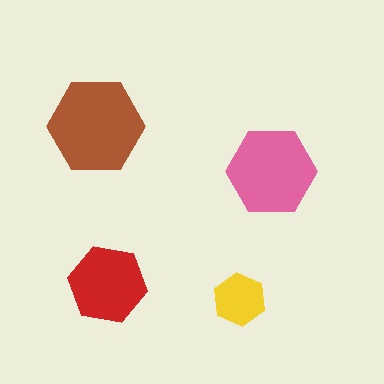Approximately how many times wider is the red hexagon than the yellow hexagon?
About 1.5 times wider.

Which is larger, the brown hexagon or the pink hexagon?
The brown one.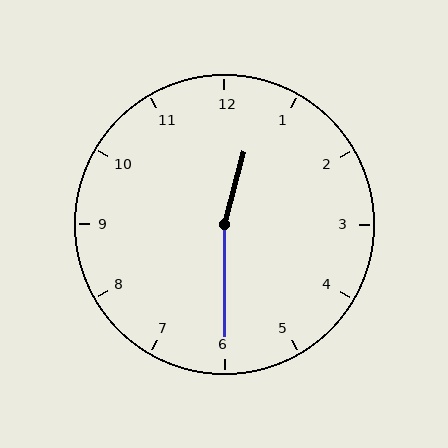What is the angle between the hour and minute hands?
Approximately 165 degrees.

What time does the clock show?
12:30.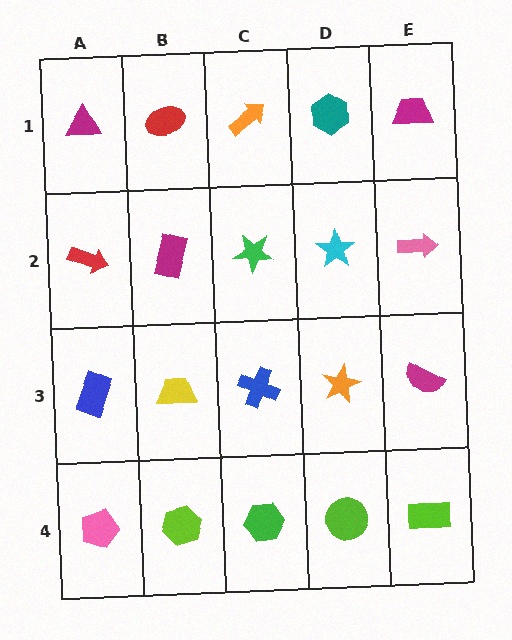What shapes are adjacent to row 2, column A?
A magenta triangle (row 1, column A), a blue rectangle (row 3, column A), a magenta rectangle (row 2, column B).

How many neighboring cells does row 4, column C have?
3.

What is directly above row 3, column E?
A pink arrow.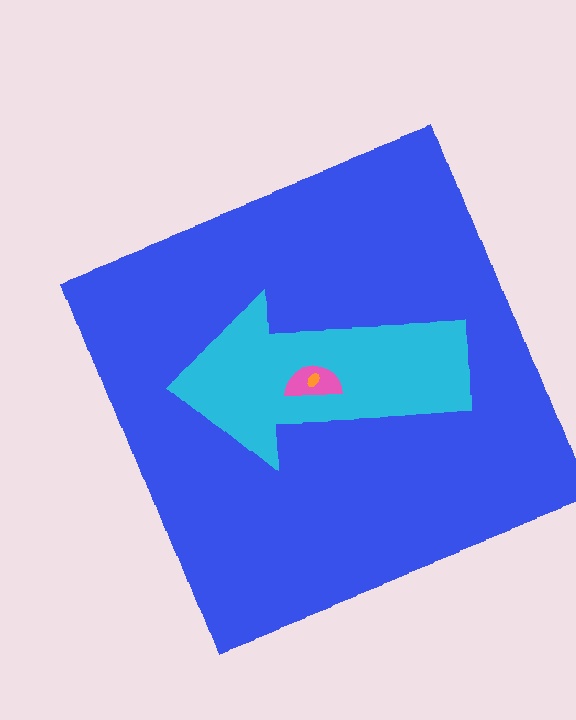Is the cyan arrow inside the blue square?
Yes.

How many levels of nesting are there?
4.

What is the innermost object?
The orange ellipse.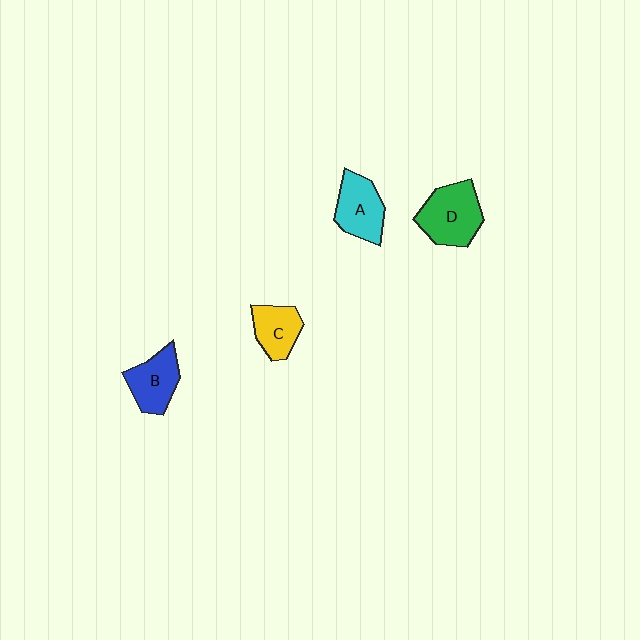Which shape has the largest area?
Shape D (green).